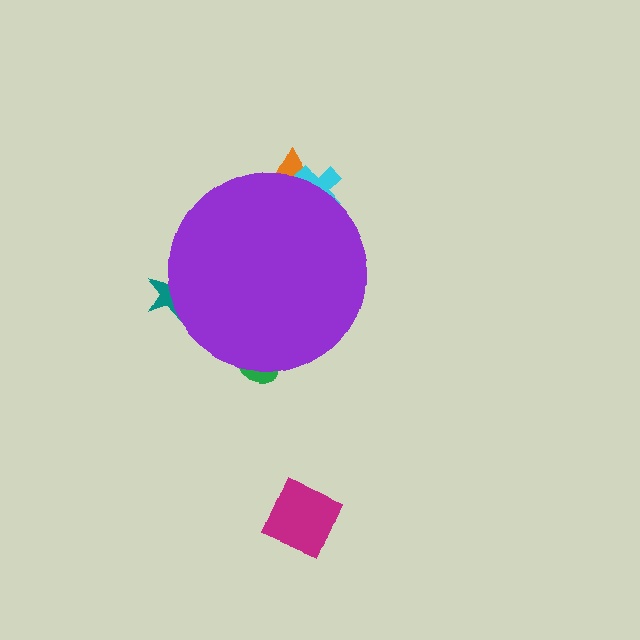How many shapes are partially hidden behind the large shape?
4 shapes are partially hidden.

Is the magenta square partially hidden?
No, the magenta square is fully visible.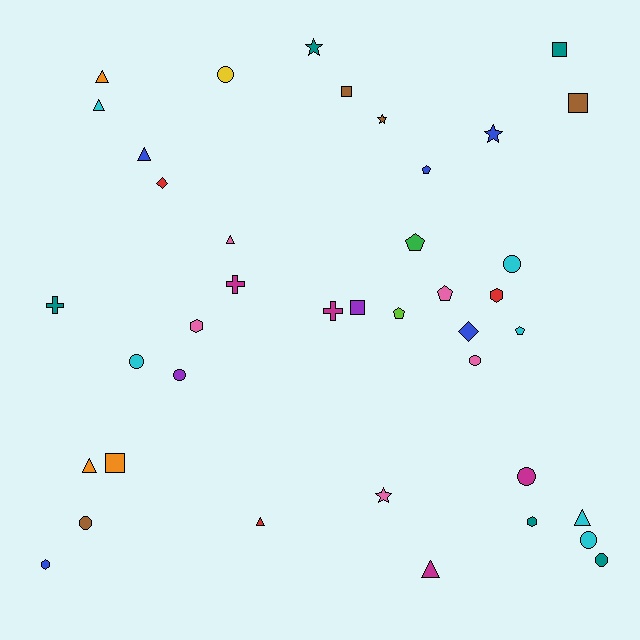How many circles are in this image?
There are 9 circles.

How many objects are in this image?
There are 40 objects.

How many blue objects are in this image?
There are 5 blue objects.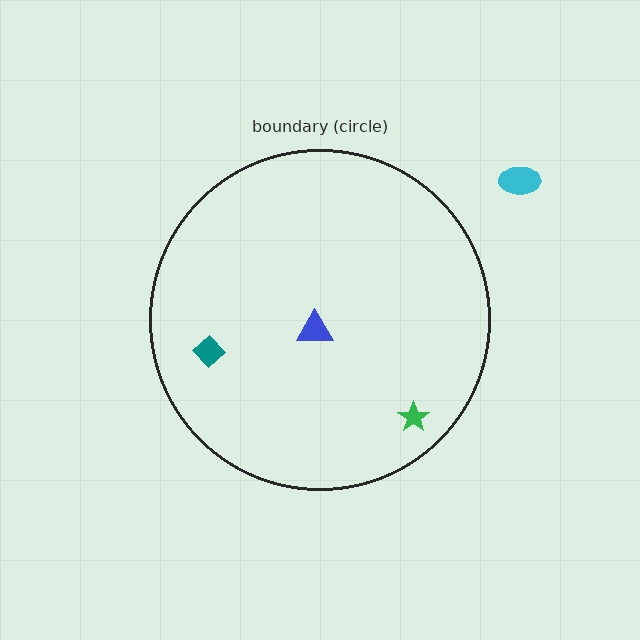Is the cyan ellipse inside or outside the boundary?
Outside.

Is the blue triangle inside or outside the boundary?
Inside.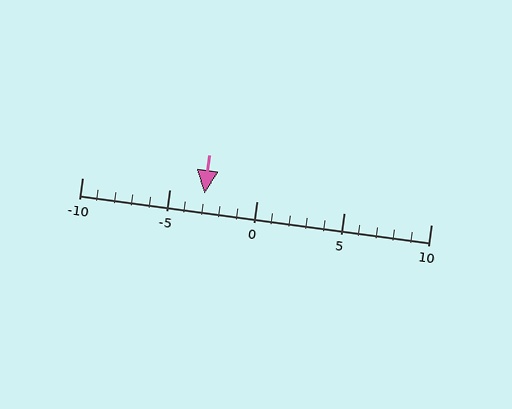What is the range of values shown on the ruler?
The ruler shows values from -10 to 10.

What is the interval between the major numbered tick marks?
The major tick marks are spaced 5 units apart.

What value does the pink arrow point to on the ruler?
The pink arrow points to approximately -3.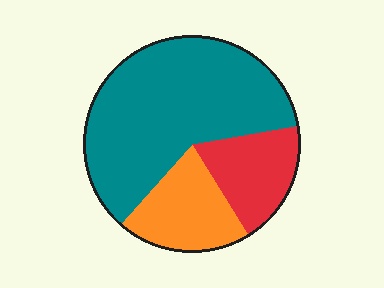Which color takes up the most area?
Teal, at roughly 60%.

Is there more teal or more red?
Teal.